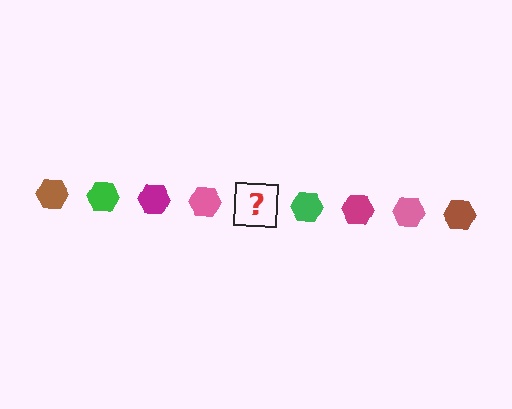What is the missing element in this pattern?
The missing element is a brown hexagon.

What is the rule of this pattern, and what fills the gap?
The rule is that the pattern cycles through brown, green, magenta, pink hexagons. The gap should be filled with a brown hexagon.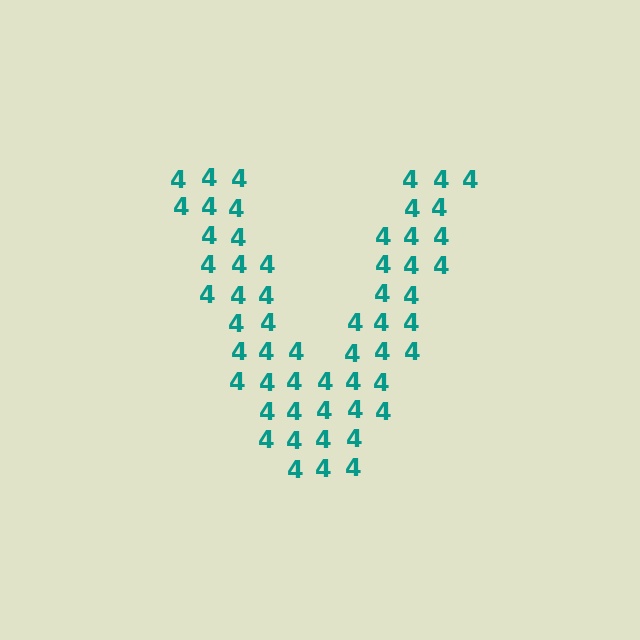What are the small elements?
The small elements are digit 4's.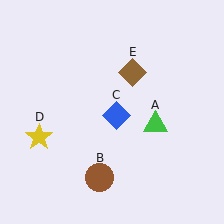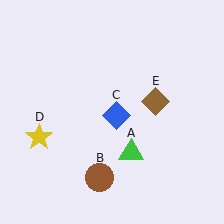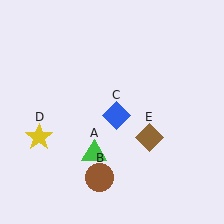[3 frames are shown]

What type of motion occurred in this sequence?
The green triangle (object A), brown diamond (object E) rotated clockwise around the center of the scene.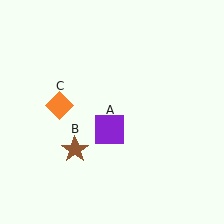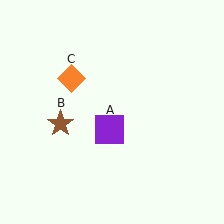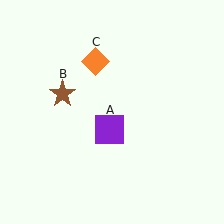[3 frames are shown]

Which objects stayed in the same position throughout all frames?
Purple square (object A) remained stationary.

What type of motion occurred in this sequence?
The brown star (object B), orange diamond (object C) rotated clockwise around the center of the scene.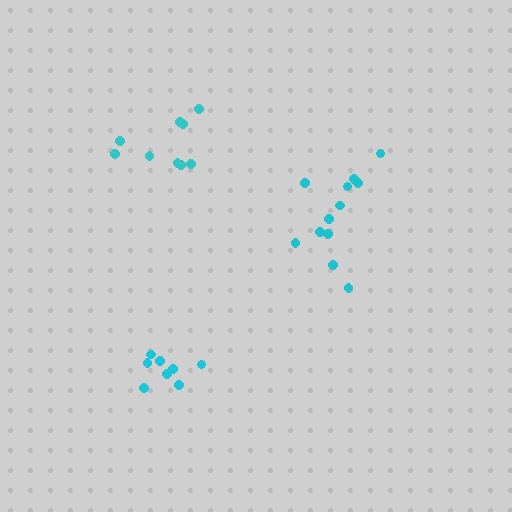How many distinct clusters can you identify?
There are 3 distinct clusters.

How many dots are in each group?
Group 1: 8 dots, Group 2: 12 dots, Group 3: 9 dots (29 total).